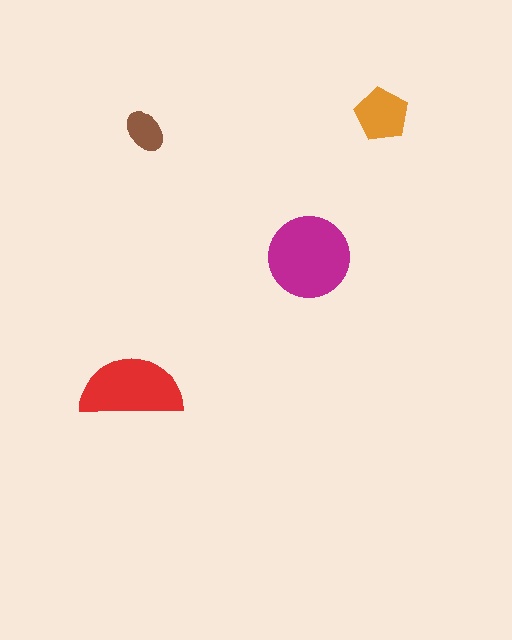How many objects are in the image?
There are 4 objects in the image.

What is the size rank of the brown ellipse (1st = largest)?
4th.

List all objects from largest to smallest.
The magenta circle, the red semicircle, the orange pentagon, the brown ellipse.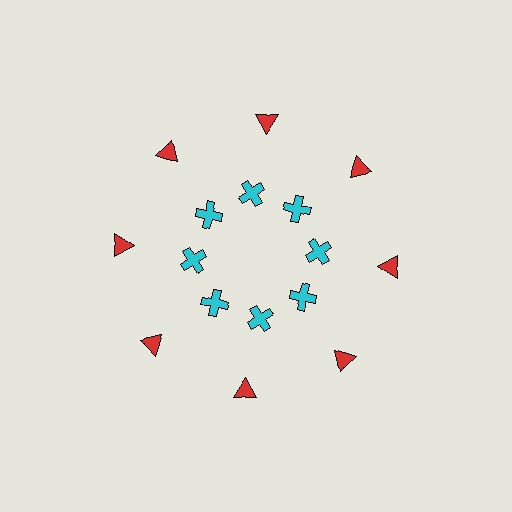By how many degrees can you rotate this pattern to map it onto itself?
The pattern maps onto itself every 45 degrees of rotation.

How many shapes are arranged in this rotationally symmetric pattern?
There are 16 shapes, arranged in 8 groups of 2.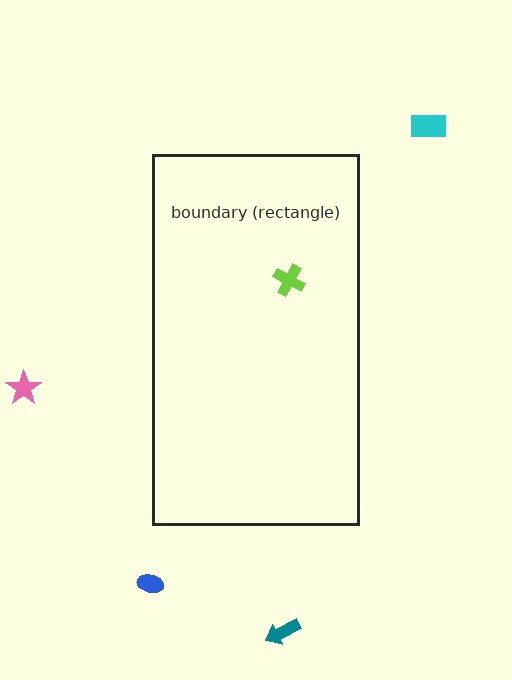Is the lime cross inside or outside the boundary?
Inside.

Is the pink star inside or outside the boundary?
Outside.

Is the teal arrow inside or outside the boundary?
Outside.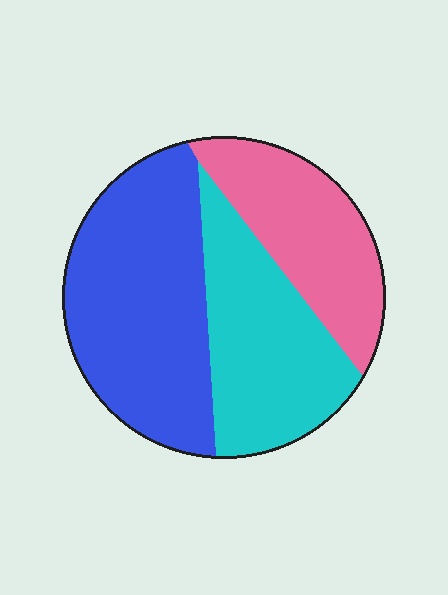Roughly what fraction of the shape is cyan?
Cyan takes up about one third (1/3) of the shape.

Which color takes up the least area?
Pink, at roughly 25%.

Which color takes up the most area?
Blue, at roughly 45%.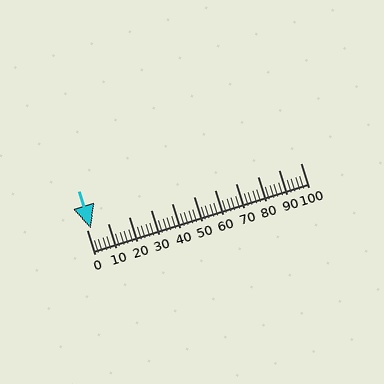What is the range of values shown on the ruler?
The ruler shows values from 0 to 100.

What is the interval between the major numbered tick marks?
The major tick marks are spaced 10 units apart.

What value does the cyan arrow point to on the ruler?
The cyan arrow points to approximately 2.